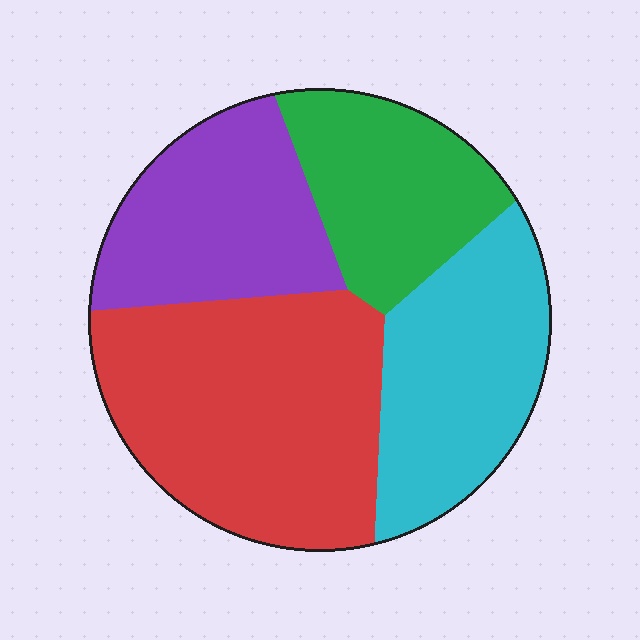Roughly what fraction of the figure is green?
Green takes up less than a quarter of the figure.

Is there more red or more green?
Red.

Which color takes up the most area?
Red, at roughly 35%.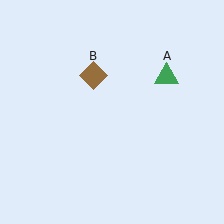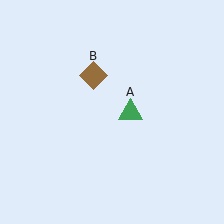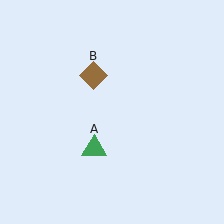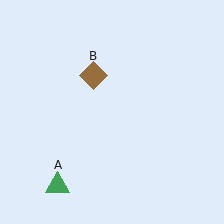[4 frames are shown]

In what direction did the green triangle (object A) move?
The green triangle (object A) moved down and to the left.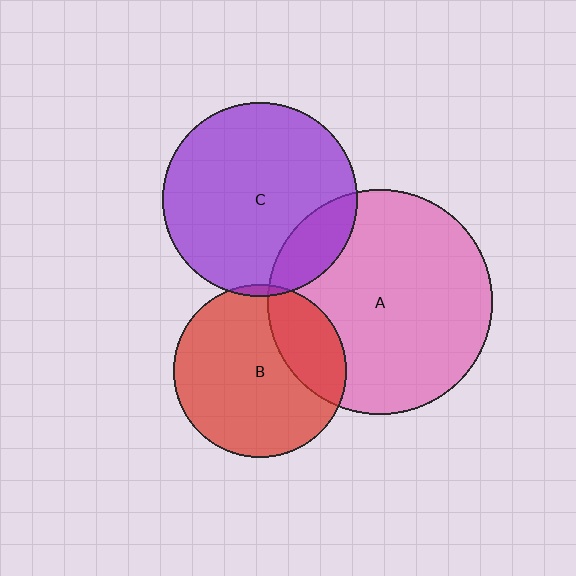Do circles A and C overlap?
Yes.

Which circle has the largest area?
Circle A (pink).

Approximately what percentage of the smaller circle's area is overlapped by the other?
Approximately 15%.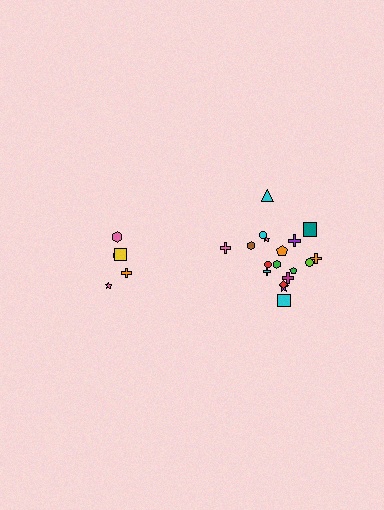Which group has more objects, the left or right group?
The right group.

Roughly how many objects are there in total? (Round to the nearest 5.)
Roughly 25 objects in total.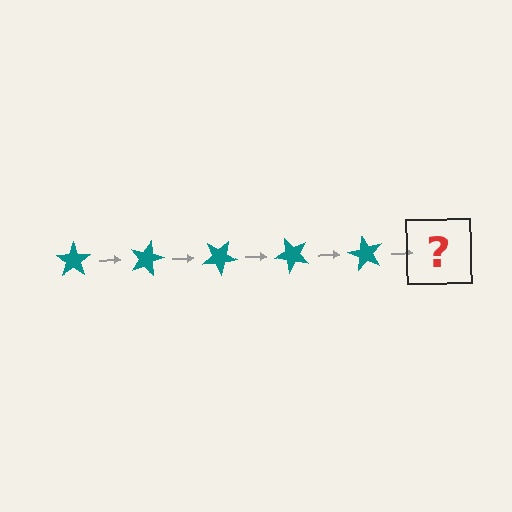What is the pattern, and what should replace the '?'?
The pattern is that the star rotates 15 degrees each step. The '?' should be a teal star rotated 75 degrees.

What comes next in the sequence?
The next element should be a teal star rotated 75 degrees.